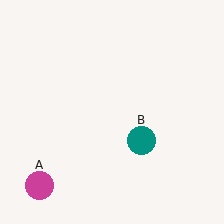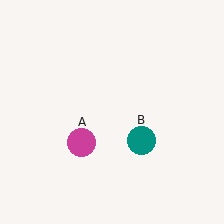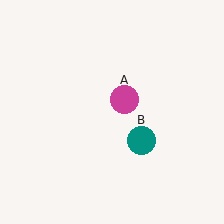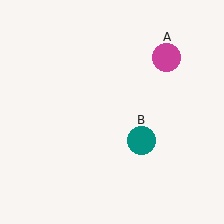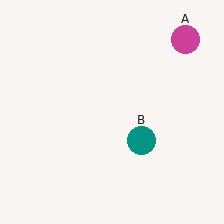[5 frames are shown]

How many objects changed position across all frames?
1 object changed position: magenta circle (object A).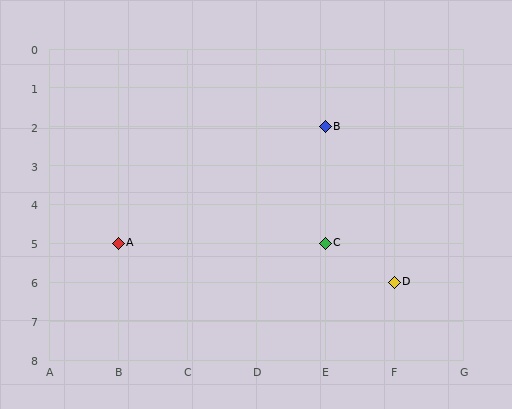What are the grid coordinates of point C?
Point C is at grid coordinates (E, 5).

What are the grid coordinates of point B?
Point B is at grid coordinates (E, 2).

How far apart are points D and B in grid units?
Points D and B are 1 column and 4 rows apart (about 4.1 grid units diagonally).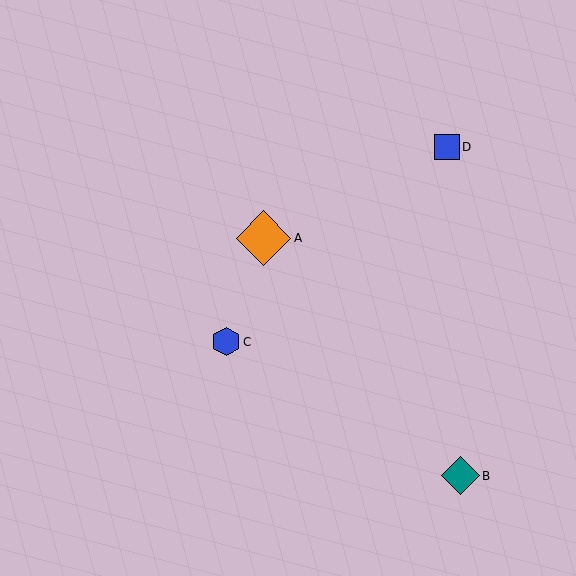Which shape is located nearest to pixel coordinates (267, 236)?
The orange diamond (labeled A) at (263, 238) is nearest to that location.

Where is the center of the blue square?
The center of the blue square is at (447, 147).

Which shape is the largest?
The orange diamond (labeled A) is the largest.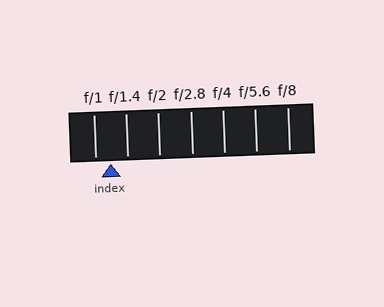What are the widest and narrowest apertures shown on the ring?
The widest aperture shown is f/1 and the narrowest is f/8.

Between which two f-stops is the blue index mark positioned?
The index mark is between f/1 and f/1.4.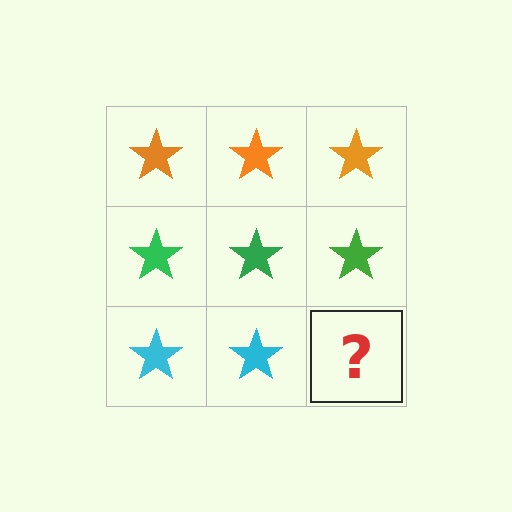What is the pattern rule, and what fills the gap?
The rule is that each row has a consistent color. The gap should be filled with a cyan star.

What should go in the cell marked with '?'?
The missing cell should contain a cyan star.